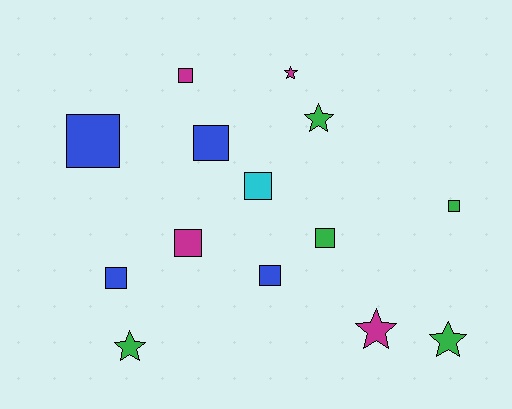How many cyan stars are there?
There are no cyan stars.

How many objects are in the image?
There are 14 objects.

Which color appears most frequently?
Green, with 5 objects.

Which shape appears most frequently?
Square, with 9 objects.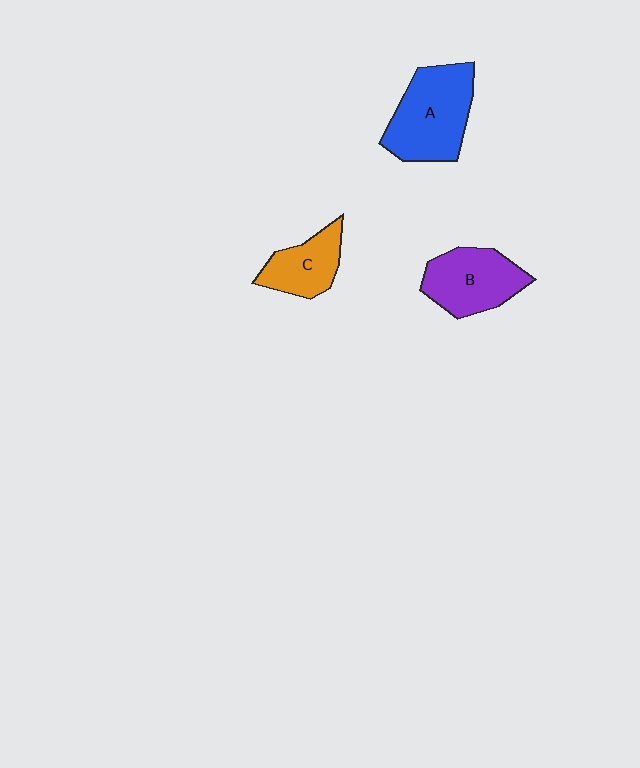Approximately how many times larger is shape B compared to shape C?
Approximately 1.4 times.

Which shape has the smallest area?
Shape C (orange).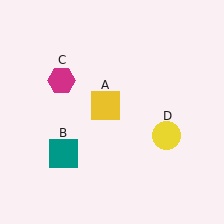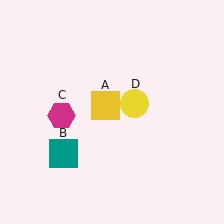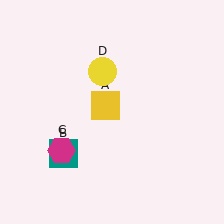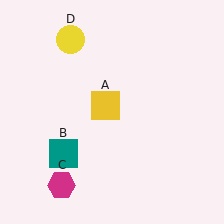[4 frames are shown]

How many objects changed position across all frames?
2 objects changed position: magenta hexagon (object C), yellow circle (object D).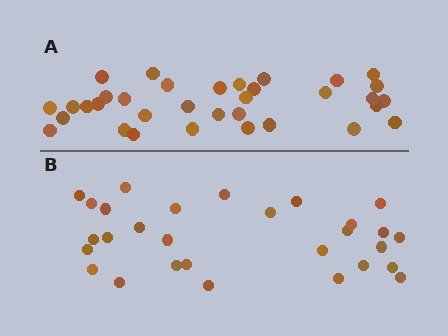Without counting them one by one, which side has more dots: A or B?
Region A (the top region) has more dots.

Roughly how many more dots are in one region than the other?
Region A has about 5 more dots than region B.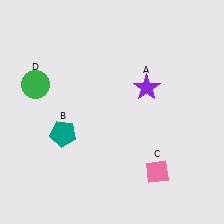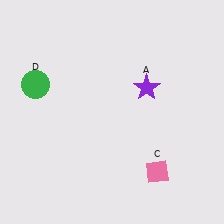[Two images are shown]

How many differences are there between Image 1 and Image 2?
There is 1 difference between the two images.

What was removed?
The teal pentagon (B) was removed in Image 2.